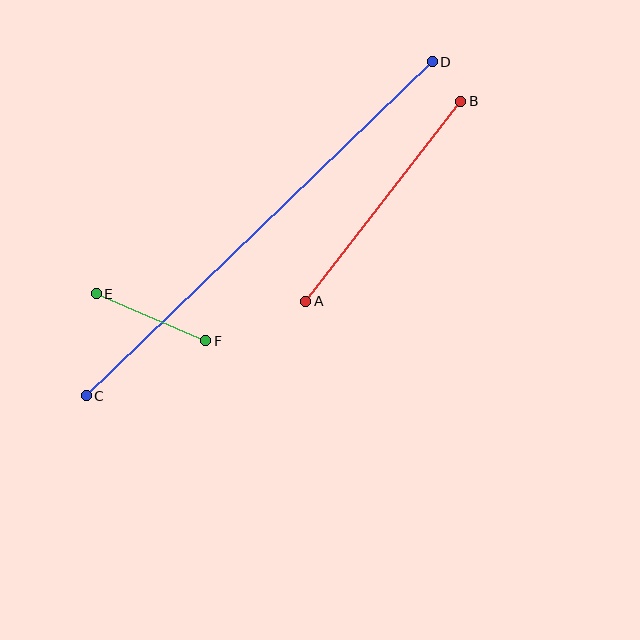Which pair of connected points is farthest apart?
Points C and D are farthest apart.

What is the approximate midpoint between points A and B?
The midpoint is at approximately (383, 201) pixels.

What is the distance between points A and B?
The distance is approximately 253 pixels.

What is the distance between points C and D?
The distance is approximately 481 pixels.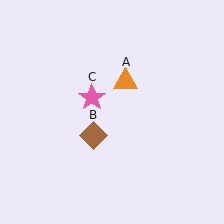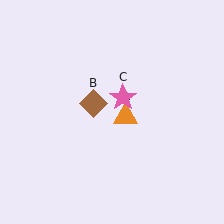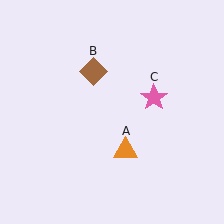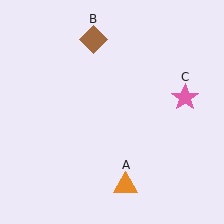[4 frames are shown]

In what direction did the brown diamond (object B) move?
The brown diamond (object B) moved up.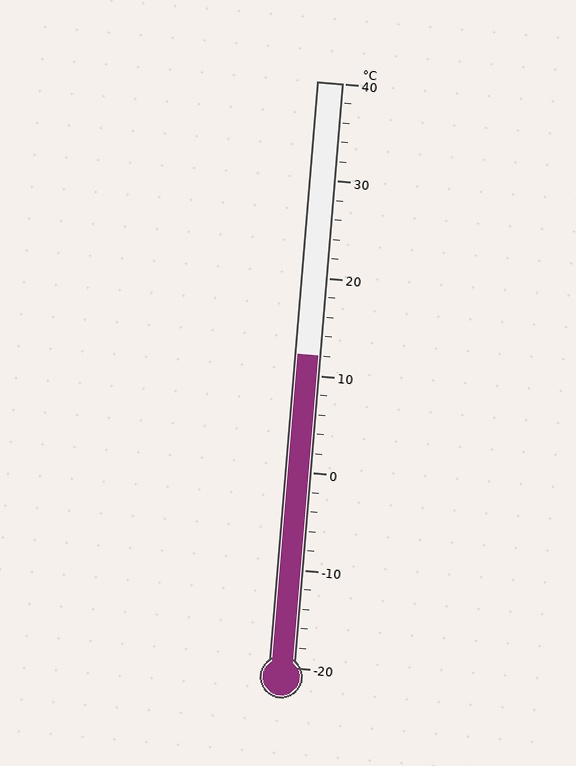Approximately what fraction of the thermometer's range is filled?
The thermometer is filled to approximately 55% of its range.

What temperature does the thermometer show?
The thermometer shows approximately 12°C.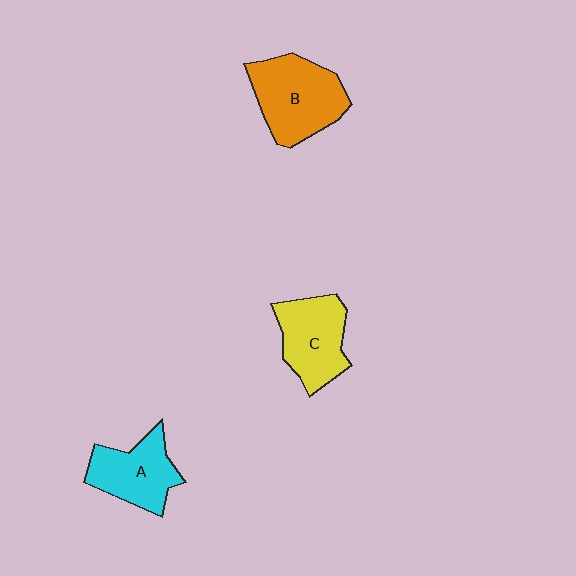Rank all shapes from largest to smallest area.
From largest to smallest: B (orange), C (yellow), A (cyan).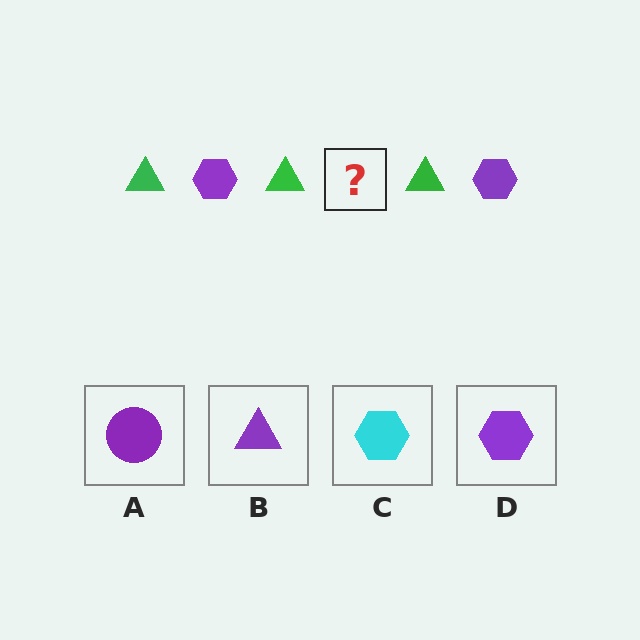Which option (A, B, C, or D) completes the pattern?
D.